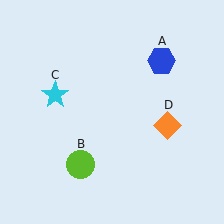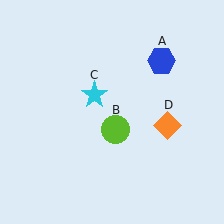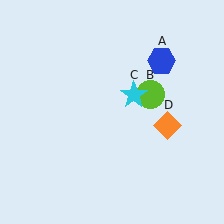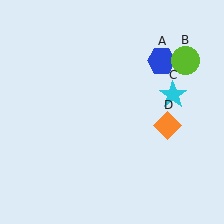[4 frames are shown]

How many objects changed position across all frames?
2 objects changed position: lime circle (object B), cyan star (object C).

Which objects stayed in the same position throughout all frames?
Blue hexagon (object A) and orange diamond (object D) remained stationary.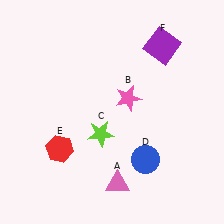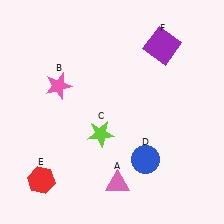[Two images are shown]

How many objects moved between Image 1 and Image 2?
2 objects moved between the two images.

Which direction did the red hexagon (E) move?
The red hexagon (E) moved down.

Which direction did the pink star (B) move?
The pink star (B) moved left.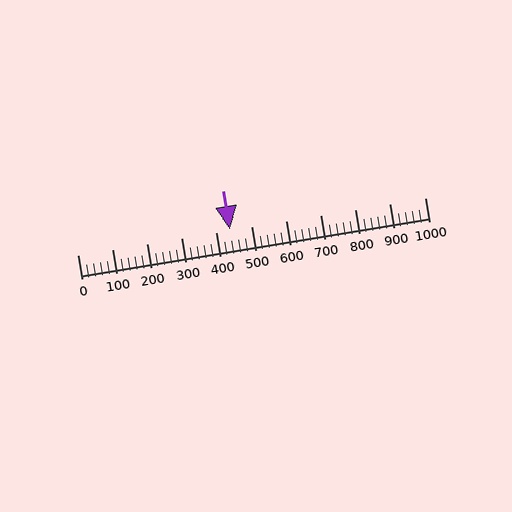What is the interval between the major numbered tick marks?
The major tick marks are spaced 100 units apart.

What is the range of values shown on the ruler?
The ruler shows values from 0 to 1000.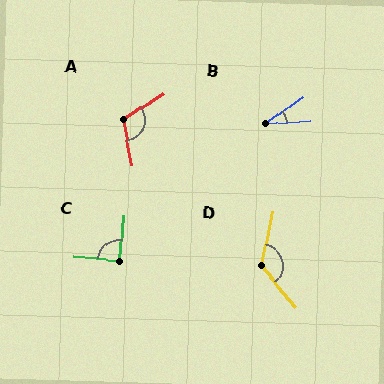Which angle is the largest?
D, at approximately 128 degrees.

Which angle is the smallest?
B, at approximately 32 degrees.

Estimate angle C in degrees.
Approximately 90 degrees.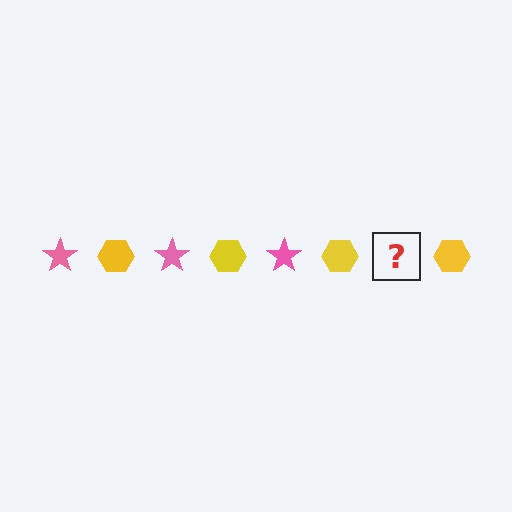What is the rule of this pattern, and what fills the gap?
The rule is that the pattern alternates between pink star and yellow hexagon. The gap should be filled with a pink star.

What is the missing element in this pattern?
The missing element is a pink star.